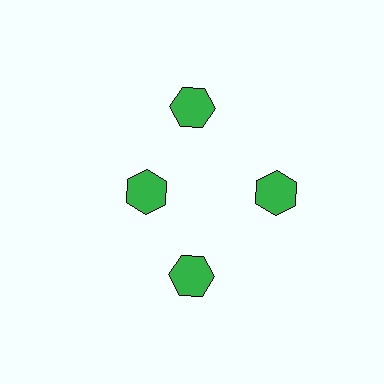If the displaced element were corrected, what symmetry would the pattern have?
It would have 4-fold rotational symmetry — the pattern would map onto itself every 90 degrees.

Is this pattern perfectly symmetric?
No. The 4 green hexagons are arranged in a ring, but one element near the 9 o'clock position is pulled inward toward the center, breaking the 4-fold rotational symmetry.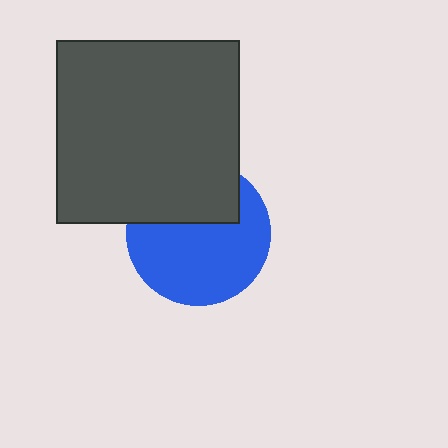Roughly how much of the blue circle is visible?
About half of it is visible (roughly 65%).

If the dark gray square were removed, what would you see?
You would see the complete blue circle.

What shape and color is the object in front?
The object in front is a dark gray square.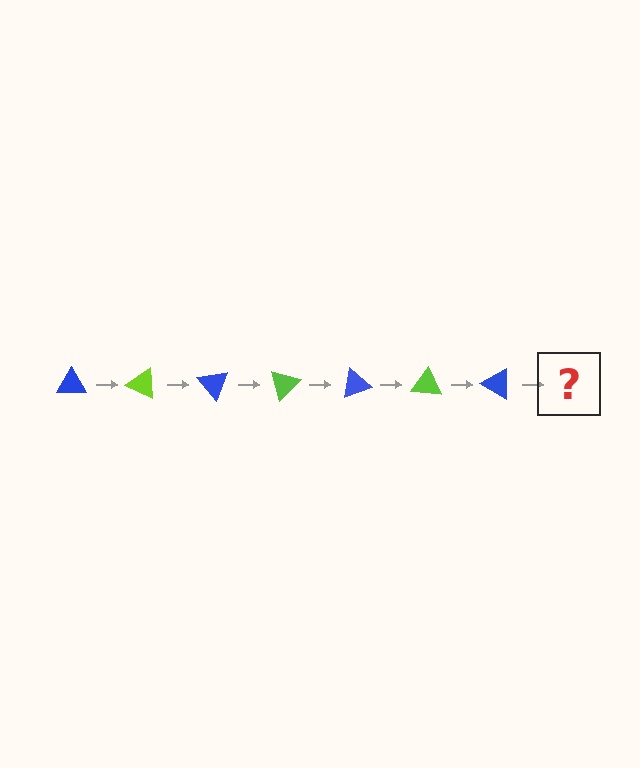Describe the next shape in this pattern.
It should be a lime triangle, rotated 175 degrees from the start.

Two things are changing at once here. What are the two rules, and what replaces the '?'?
The two rules are that it rotates 25 degrees each step and the color cycles through blue and lime. The '?' should be a lime triangle, rotated 175 degrees from the start.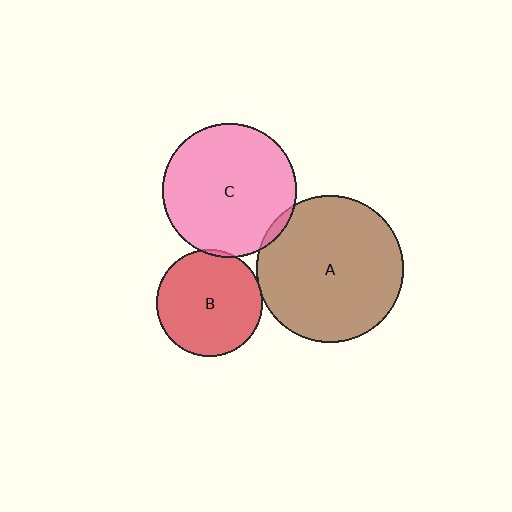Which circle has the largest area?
Circle A (brown).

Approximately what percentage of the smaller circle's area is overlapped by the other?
Approximately 5%.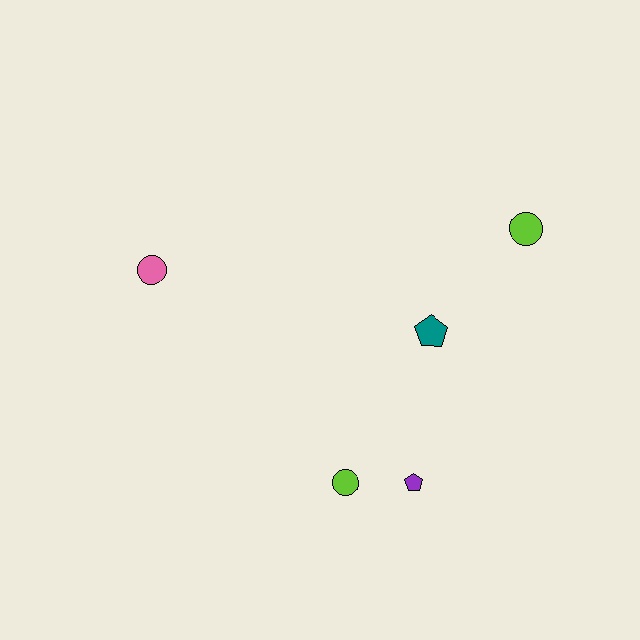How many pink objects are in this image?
There is 1 pink object.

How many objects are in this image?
There are 5 objects.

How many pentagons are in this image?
There are 2 pentagons.